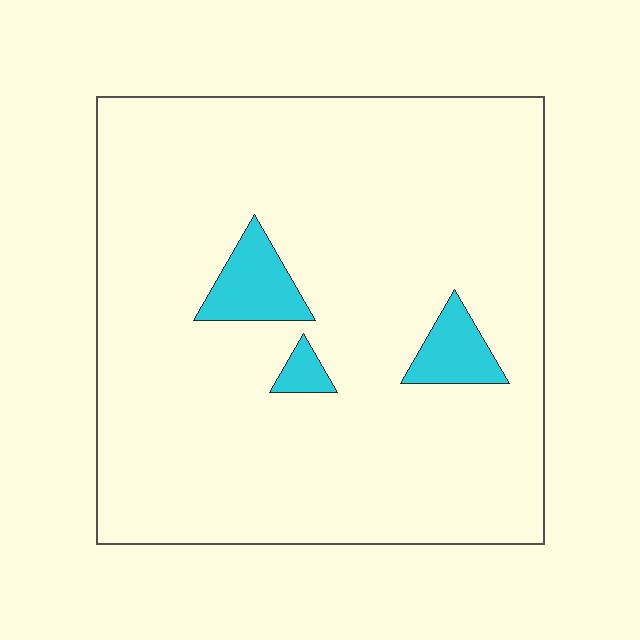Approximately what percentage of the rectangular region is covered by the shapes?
Approximately 5%.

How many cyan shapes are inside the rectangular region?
3.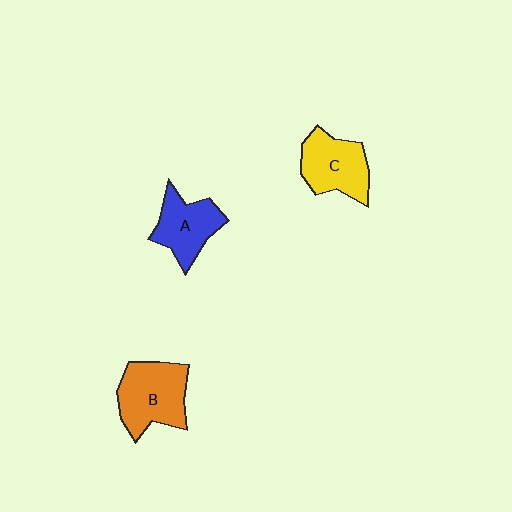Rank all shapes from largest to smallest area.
From largest to smallest: B (orange), C (yellow), A (blue).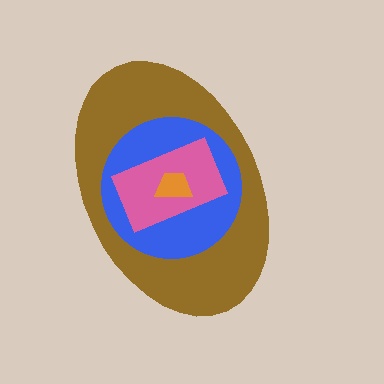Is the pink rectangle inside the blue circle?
Yes.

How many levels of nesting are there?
4.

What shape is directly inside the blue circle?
The pink rectangle.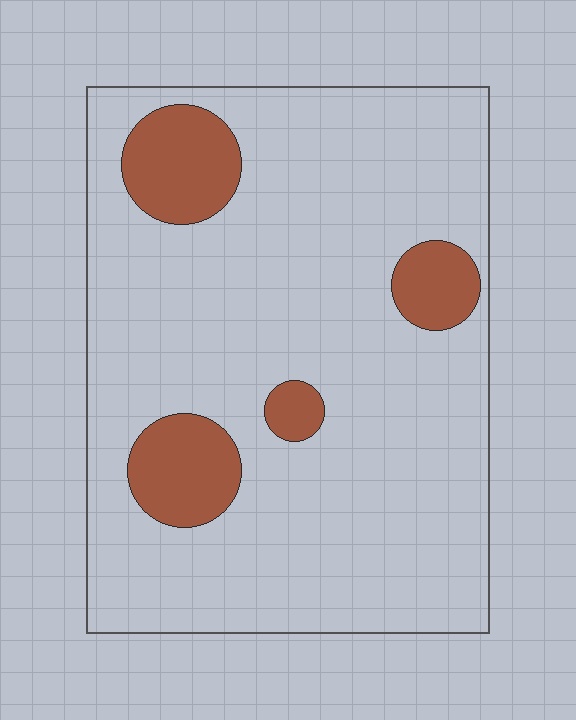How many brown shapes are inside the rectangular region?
4.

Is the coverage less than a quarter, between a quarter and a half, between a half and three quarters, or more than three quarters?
Less than a quarter.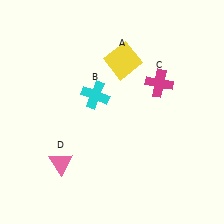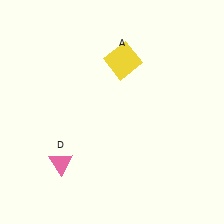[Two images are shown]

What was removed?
The cyan cross (B), the magenta cross (C) were removed in Image 2.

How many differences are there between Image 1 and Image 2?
There are 2 differences between the two images.